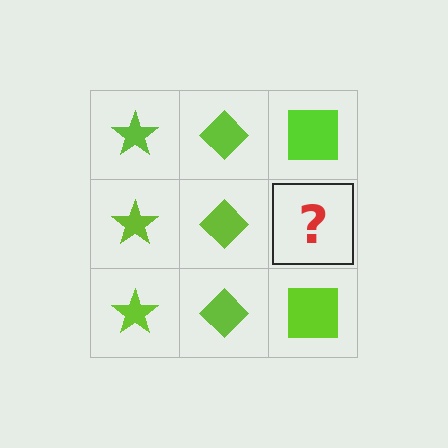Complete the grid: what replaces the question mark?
The question mark should be replaced with a lime square.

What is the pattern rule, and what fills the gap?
The rule is that each column has a consistent shape. The gap should be filled with a lime square.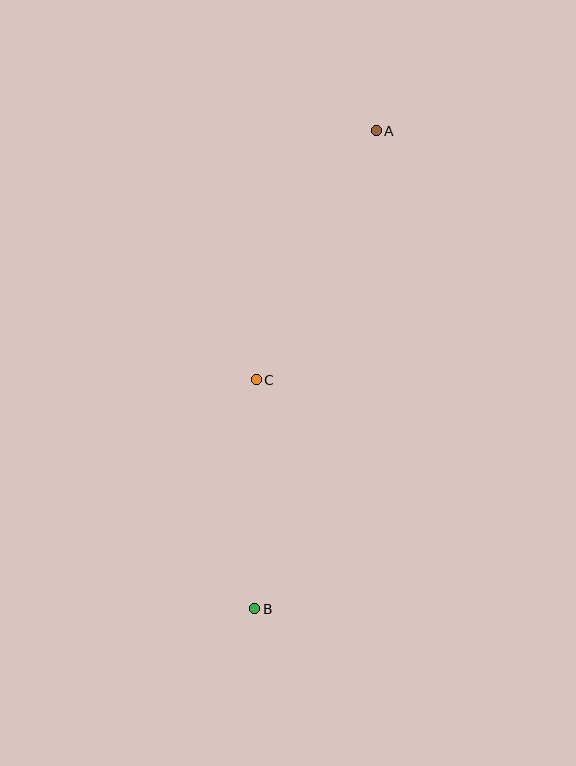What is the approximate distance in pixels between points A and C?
The distance between A and C is approximately 276 pixels.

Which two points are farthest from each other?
Points A and B are farthest from each other.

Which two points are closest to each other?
Points B and C are closest to each other.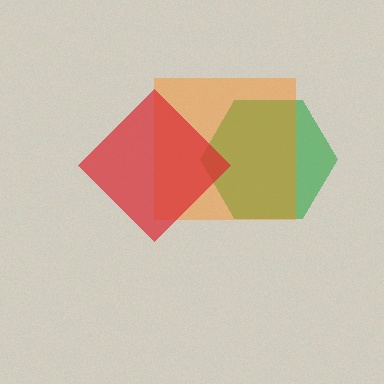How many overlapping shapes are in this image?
There are 3 overlapping shapes in the image.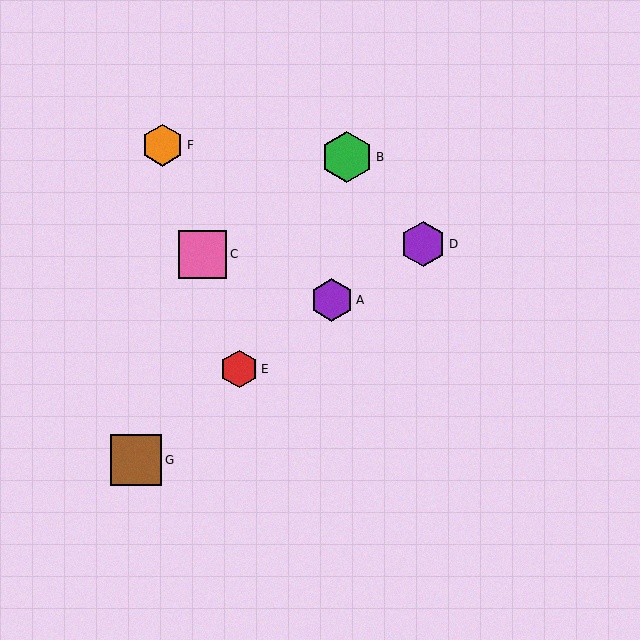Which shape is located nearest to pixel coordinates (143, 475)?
The brown square (labeled G) at (136, 460) is nearest to that location.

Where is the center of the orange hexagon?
The center of the orange hexagon is at (163, 145).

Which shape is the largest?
The green hexagon (labeled B) is the largest.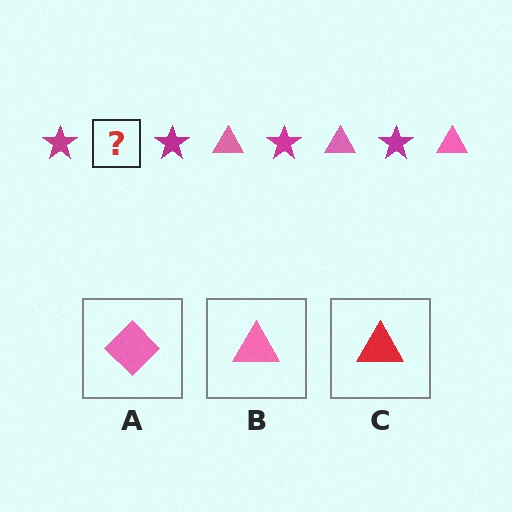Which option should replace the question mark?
Option B.